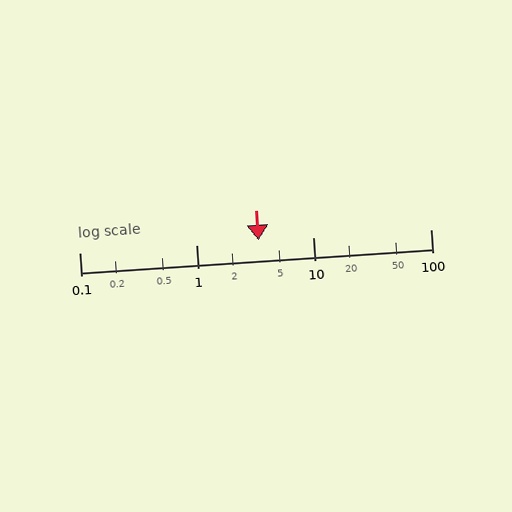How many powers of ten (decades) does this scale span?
The scale spans 3 decades, from 0.1 to 100.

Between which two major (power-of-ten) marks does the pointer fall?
The pointer is between 1 and 10.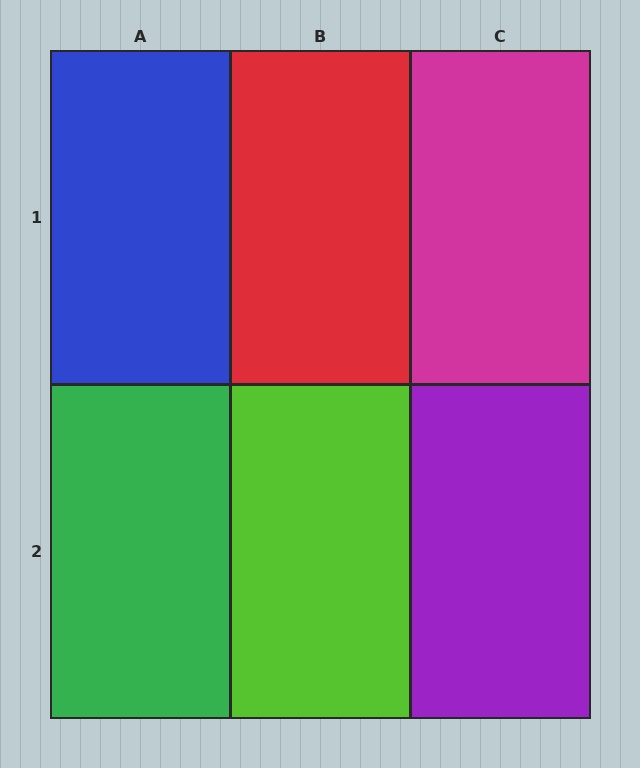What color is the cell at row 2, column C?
Purple.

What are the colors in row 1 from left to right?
Blue, red, magenta.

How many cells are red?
1 cell is red.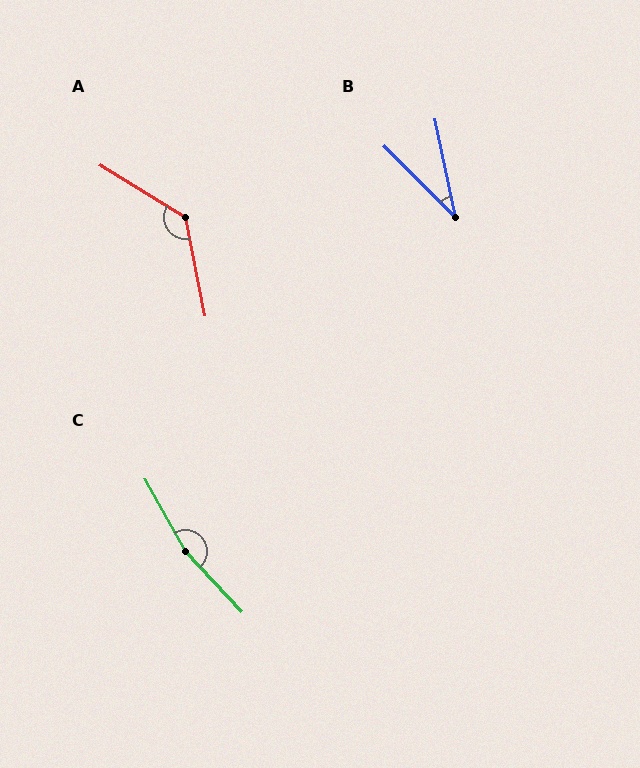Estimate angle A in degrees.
Approximately 133 degrees.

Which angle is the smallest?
B, at approximately 33 degrees.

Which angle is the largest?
C, at approximately 166 degrees.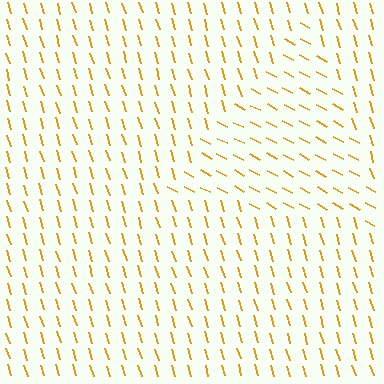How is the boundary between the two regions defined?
The boundary is defined purely by a change in line orientation (approximately 45 degrees difference). All lines are the same color and thickness.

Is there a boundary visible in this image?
Yes, there is a texture boundary formed by a change in line orientation.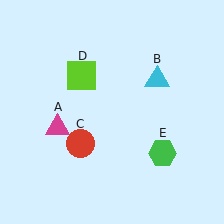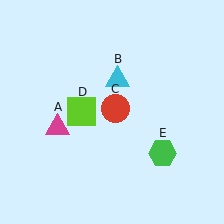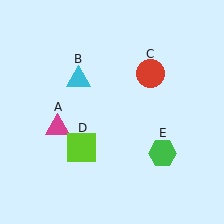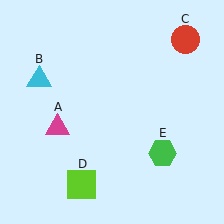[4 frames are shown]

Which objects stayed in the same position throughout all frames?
Magenta triangle (object A) and green hexagon (object E) remained stationary.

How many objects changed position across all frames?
3 objects changed position: cyan triangle (object B), red circle (object C), lime square (object D).